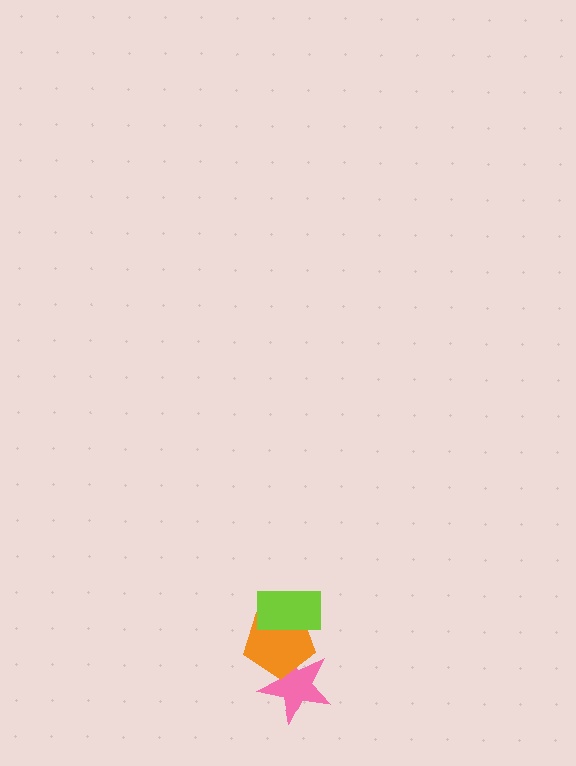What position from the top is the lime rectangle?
The lime rectangle is 1st from the top.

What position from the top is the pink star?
The pink star is 3rd from the top.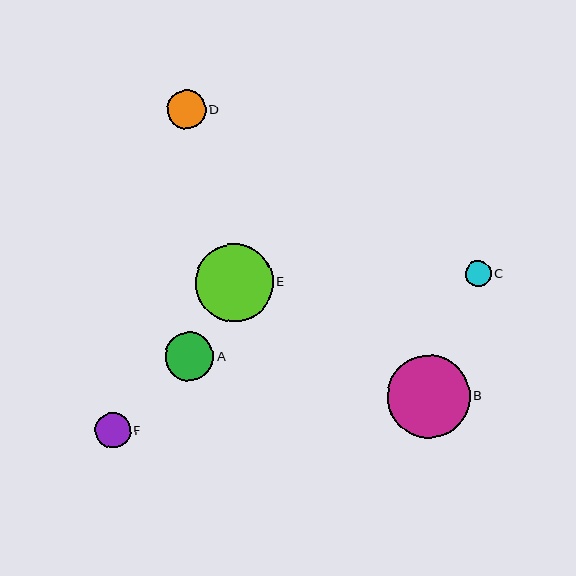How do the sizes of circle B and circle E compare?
Circle B and circle E are approximately the same size.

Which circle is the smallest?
Circle C is the smallest with a size of approximately 26 pixels.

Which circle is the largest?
Circle B is the largest with a size of approximately 83 pixels.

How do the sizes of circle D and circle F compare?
Circle D and circle F are approximately the same size.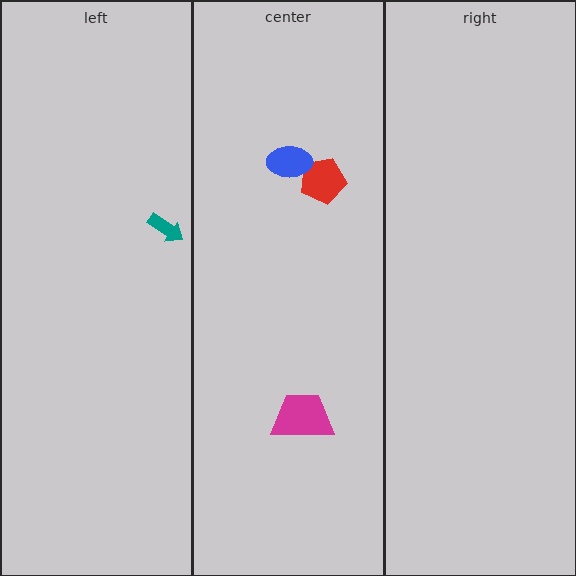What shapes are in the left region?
The teal arrow.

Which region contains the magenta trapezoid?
The center region.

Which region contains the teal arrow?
The left region.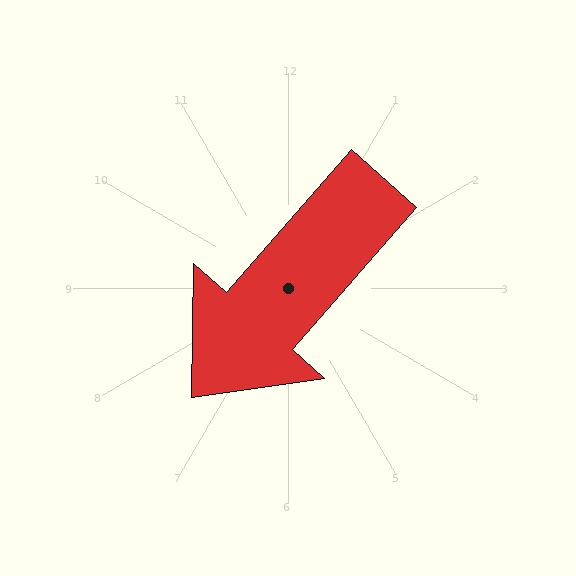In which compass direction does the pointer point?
Southwest.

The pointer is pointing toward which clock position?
Roughly 7 o'clock.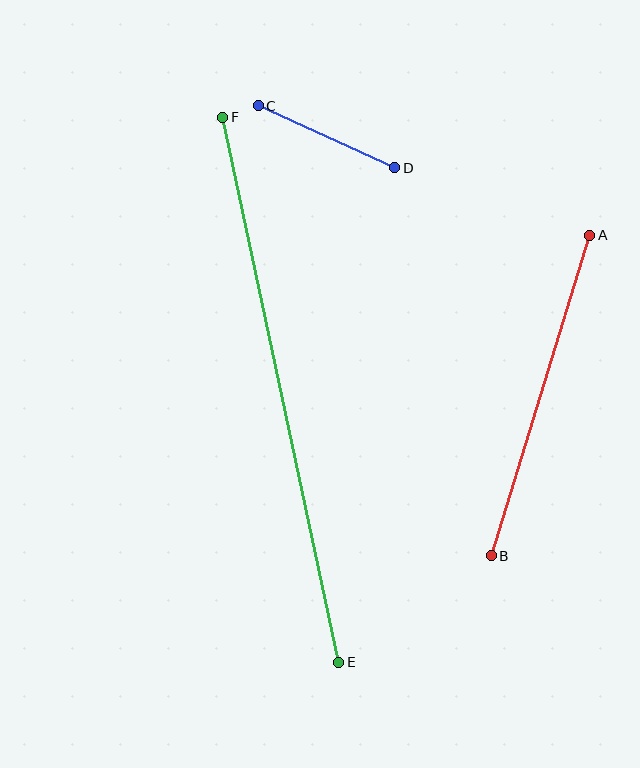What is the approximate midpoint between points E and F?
The midpoint is at approximately (281, 390) pixels.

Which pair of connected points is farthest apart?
Points E and F are farthest apart.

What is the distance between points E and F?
The distance is approximately 557 pixels.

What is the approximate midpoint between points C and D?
The midpoint is at approximately (326, 137) pixels.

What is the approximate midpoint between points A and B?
The midpoint is at approximately (540, 396) pixels.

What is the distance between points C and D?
The distance is approximately 150 pixels.